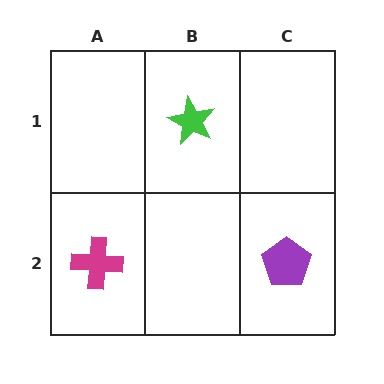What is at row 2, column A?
A magenta cross.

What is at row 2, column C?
A purple pentagon.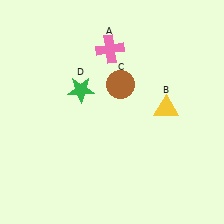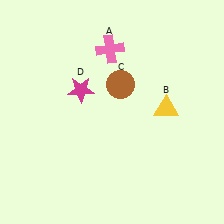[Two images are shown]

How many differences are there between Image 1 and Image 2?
There is 1 difference between the two images.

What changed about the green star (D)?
In Image 1, D is green. In Image 2, it changed to magenta.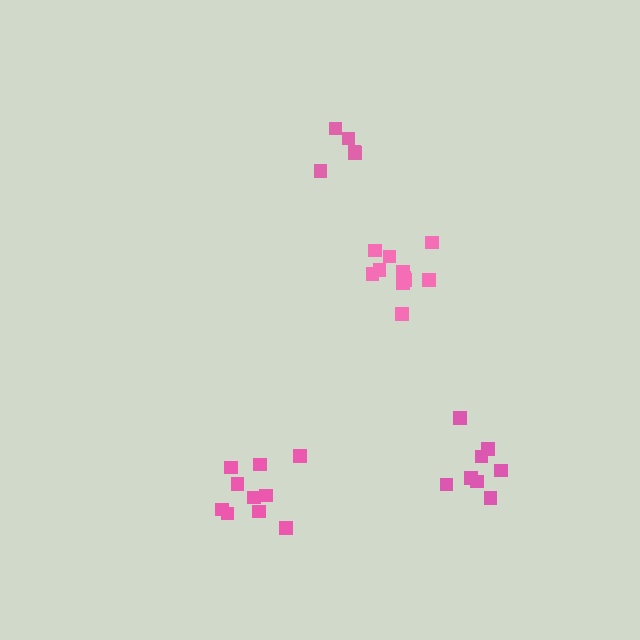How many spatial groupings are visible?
There are 4 spatial groupings.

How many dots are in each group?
Group 1: 10 dots, Group 2: 8 dots, Group 3: 11 dots, Group 4: 5 dots (34 total).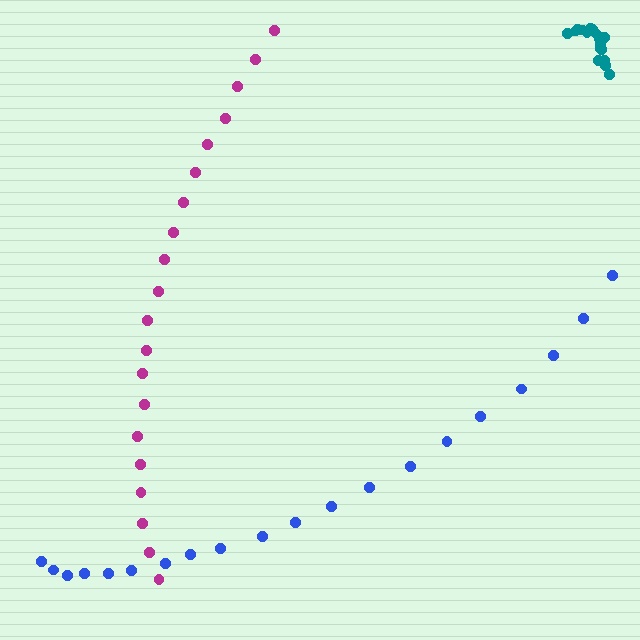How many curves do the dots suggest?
There are 3 distinct paths.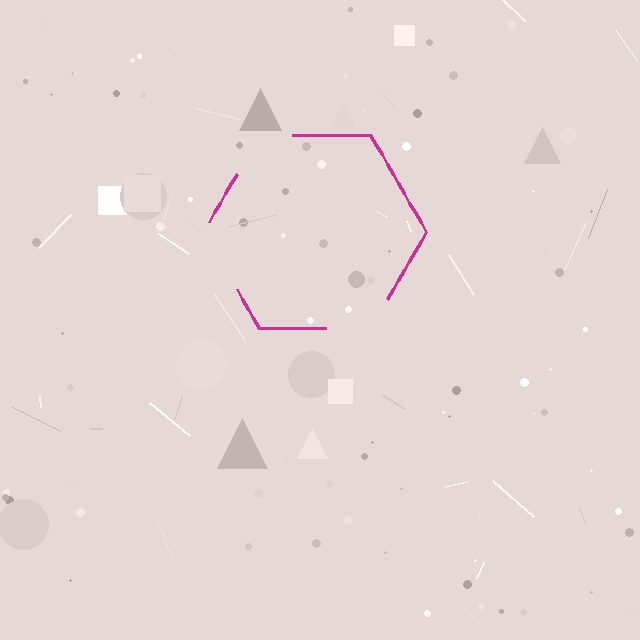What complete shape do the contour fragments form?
The contour fragments form a hexagon.